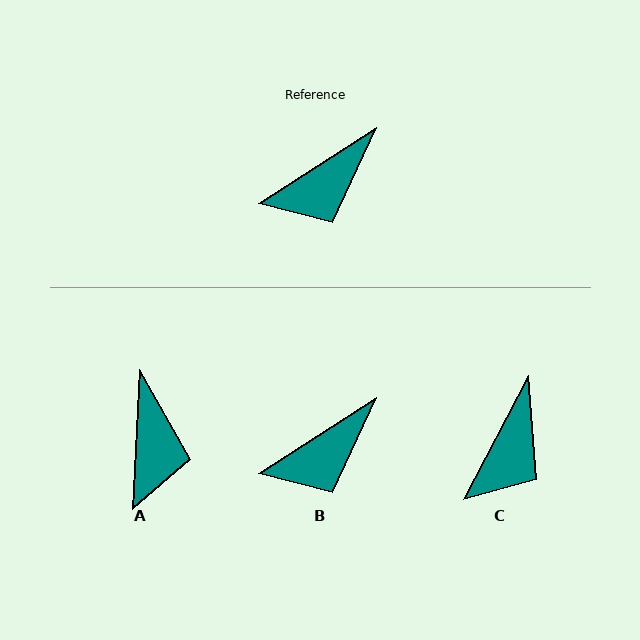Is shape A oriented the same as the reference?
No, it is off by about 55 degrees.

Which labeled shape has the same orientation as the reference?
B.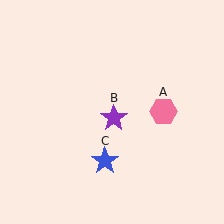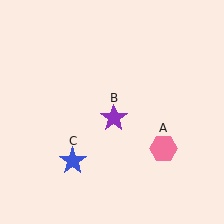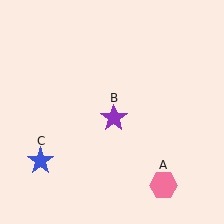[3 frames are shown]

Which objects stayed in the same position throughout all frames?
Purple star (object B) remained stationary.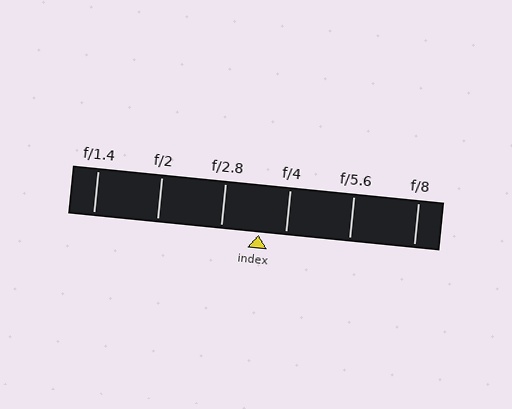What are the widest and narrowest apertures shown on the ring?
The widest aperture shown is f/1.4 and the narrowest is f/8.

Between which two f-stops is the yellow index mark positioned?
The index mark is between f/2.8 and f/4.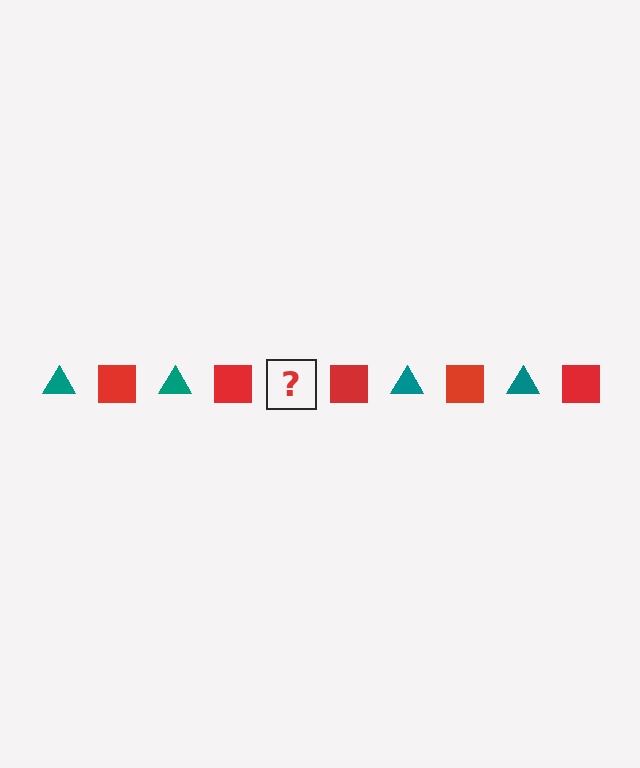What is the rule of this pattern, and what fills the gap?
The rule is that the pattern alternates between teal triangle and red square. The gap should be filled with a teal triangle.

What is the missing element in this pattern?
The missing element is a teal triangle.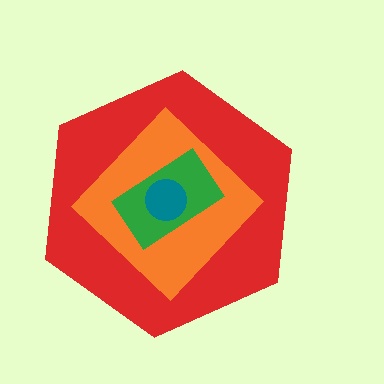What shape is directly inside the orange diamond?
The green rectangle.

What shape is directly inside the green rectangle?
The teal circle.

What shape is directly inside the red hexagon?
The orange diamond.